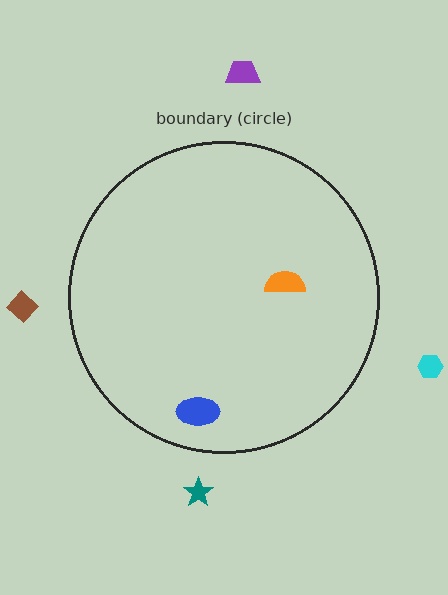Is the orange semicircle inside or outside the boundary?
Inside.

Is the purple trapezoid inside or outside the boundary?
Outside.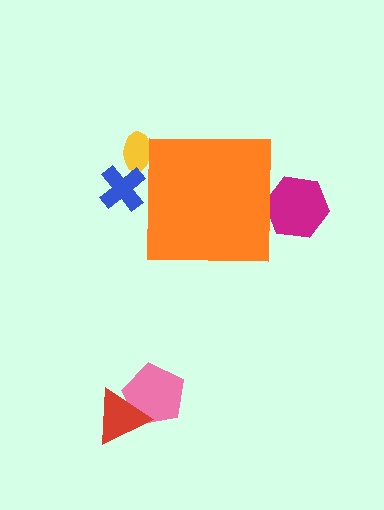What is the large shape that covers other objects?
An orange square.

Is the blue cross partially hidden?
Yes, the blue cross is partially hidden behind the orange square.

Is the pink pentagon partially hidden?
No, the pink pentagon is fully visible.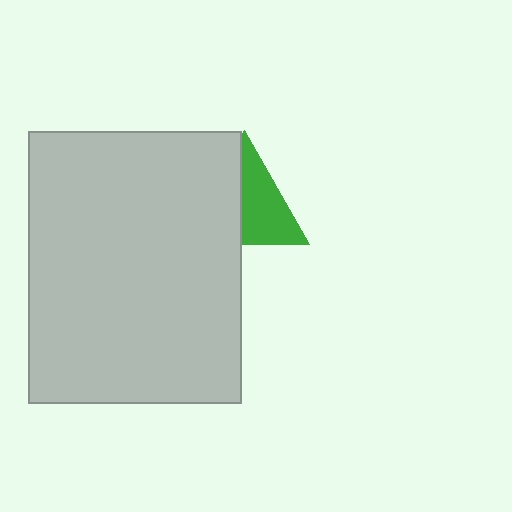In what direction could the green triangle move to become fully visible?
The green triangle could move right. That would shift it out from behind the light gray rectangle entirely.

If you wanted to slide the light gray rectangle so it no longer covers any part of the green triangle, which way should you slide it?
Slide it left — that is the most direct way to separate the two shapes.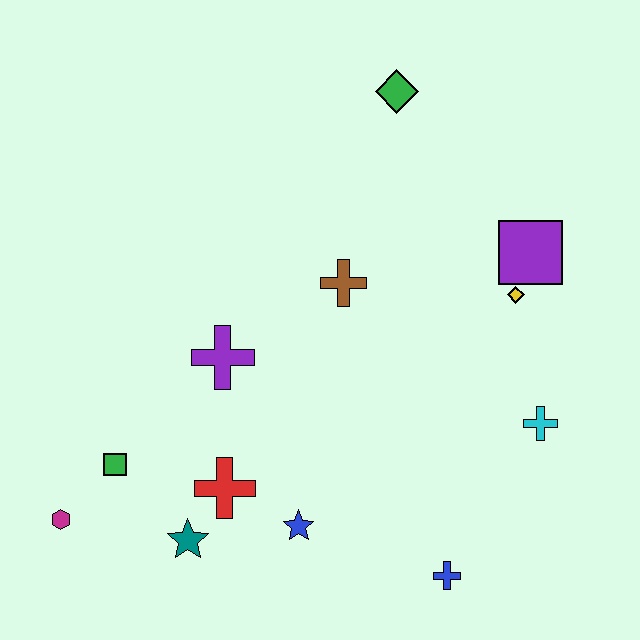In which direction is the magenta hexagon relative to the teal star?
The magenta hexagon is to the left of the teal star.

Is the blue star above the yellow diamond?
No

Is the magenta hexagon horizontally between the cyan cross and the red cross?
No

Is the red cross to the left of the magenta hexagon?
No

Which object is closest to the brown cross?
The purple cross is closest to the brown cross.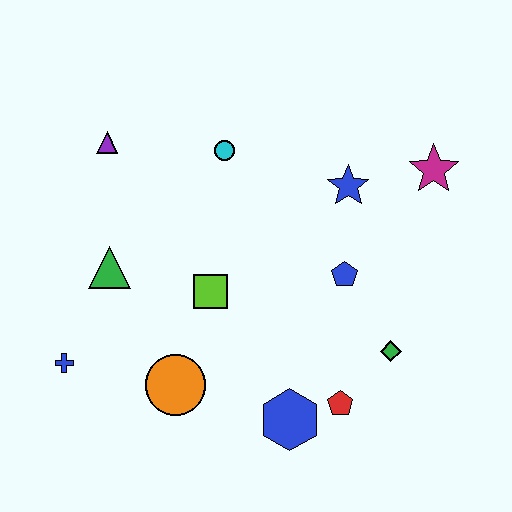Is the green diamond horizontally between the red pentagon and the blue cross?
No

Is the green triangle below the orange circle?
No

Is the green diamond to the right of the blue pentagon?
Yes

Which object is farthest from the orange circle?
The magenta star is farthest from the orange circle.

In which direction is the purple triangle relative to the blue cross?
The purple triangle is above the blue cross.